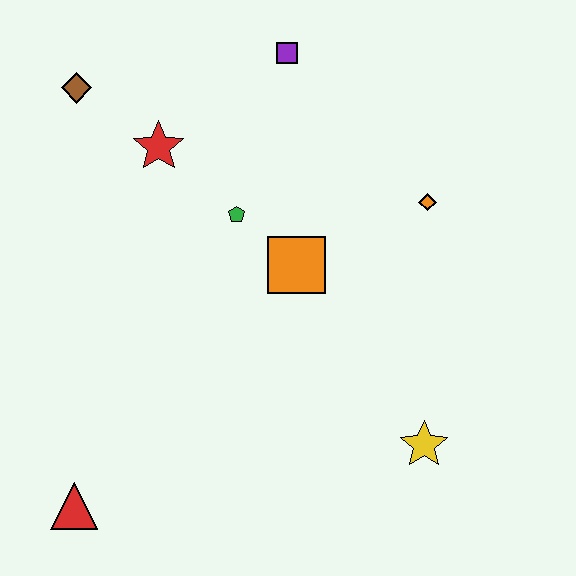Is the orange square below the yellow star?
No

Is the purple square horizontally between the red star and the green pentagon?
No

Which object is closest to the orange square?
The green pentagon is closest to the orange square.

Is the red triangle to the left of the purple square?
Yes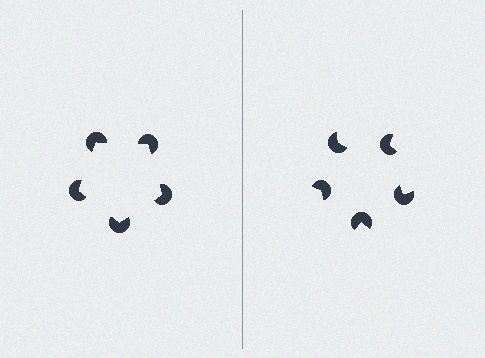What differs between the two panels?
The pac-man discs are positioned identically on both sides; only the wedge orientations differ. On the left they align to a pentagon; on the right they are misaligned.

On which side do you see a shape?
An illusory pentagon appears on the left side. On the right side the wedge cuts are rotated, so no coherent shape forms.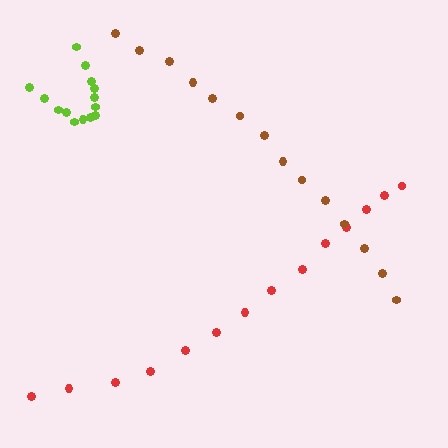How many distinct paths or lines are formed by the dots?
There are 3 distinct paths.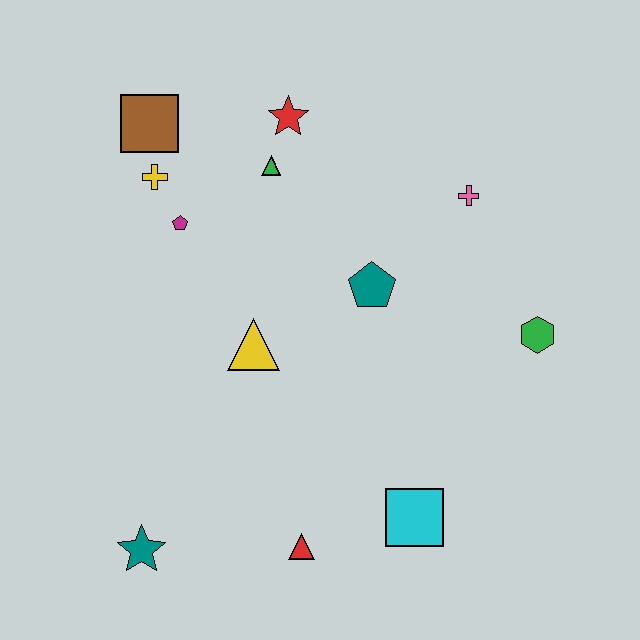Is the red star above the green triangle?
Yes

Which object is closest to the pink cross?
The teal pentagon is closest to the pink cross.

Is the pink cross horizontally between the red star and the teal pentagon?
No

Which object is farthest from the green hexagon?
The teal star is farthest from the green hexagon.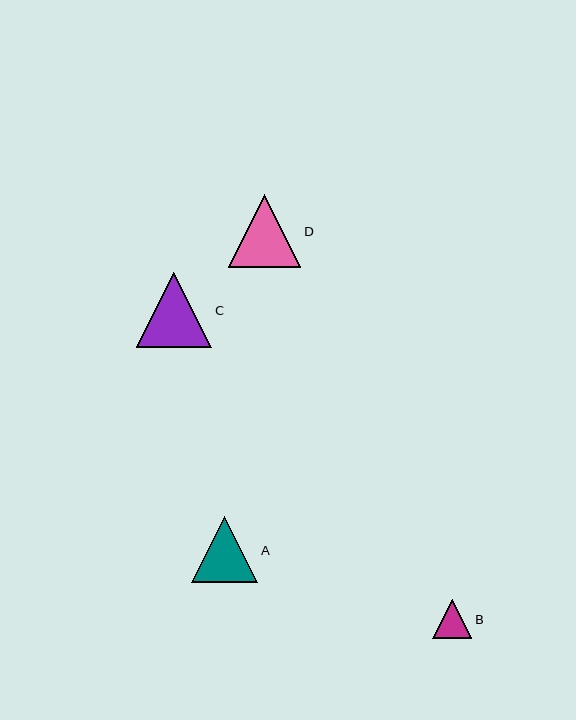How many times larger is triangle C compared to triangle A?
Triangle C is approximately 1.1 times the size of triangle A.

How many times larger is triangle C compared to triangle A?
Triangle C is approximately 1.1 times the size of triangle A.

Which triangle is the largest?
Triangle C is the largest with a size of approximately 75 pixels.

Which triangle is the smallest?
Triangle B is the smallest with a size of approximately 39 pixels.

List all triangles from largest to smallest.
From largest to smallest: C, D, A, B.